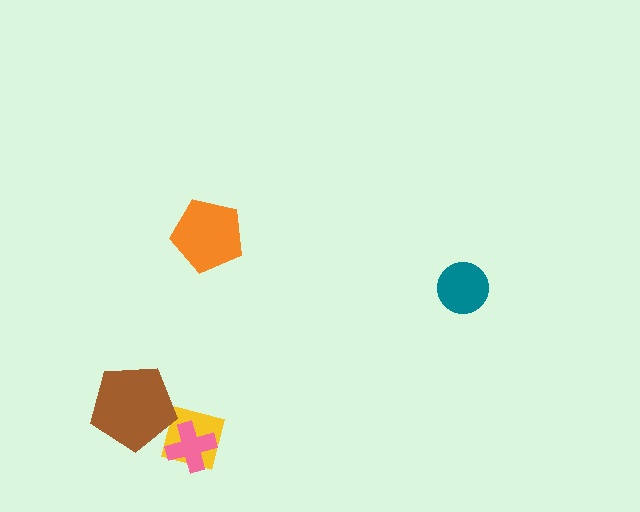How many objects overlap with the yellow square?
1 object overlaps with the yellow square.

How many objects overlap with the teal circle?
0 objects overlap with the teal circle.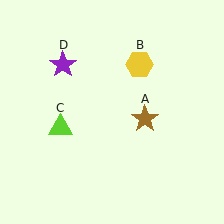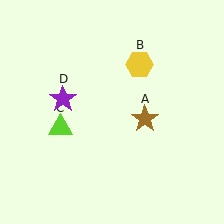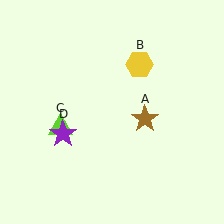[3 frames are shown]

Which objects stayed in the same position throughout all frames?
Brown star (object A) and yellow hexagon (object B) and lime triangle (object C) remained stationary.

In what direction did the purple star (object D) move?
The purple star (object D) moved down.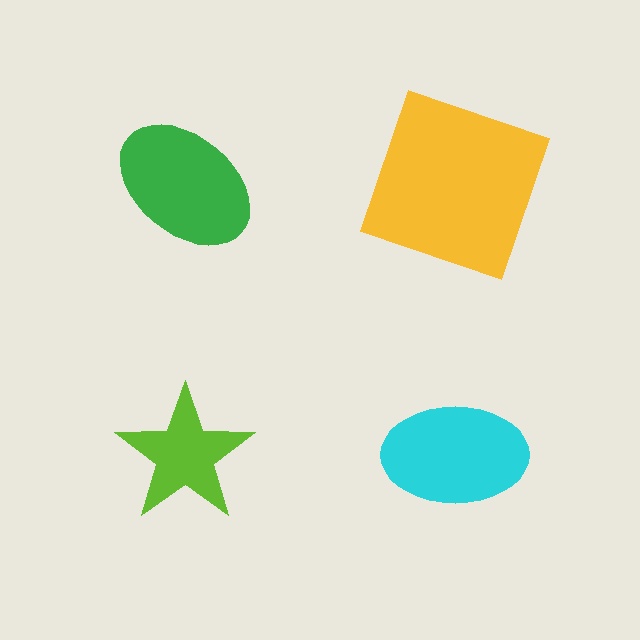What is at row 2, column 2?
A cyan ellipse.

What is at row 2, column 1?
A lime star.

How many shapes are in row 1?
2 shapes.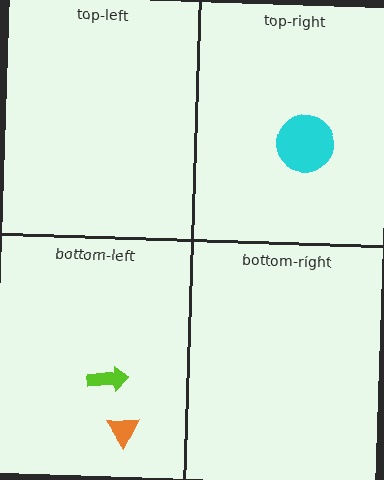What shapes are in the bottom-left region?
The lime arrow, the orange triangle.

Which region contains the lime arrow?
The bottom-left region.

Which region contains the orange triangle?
The bottom-left region.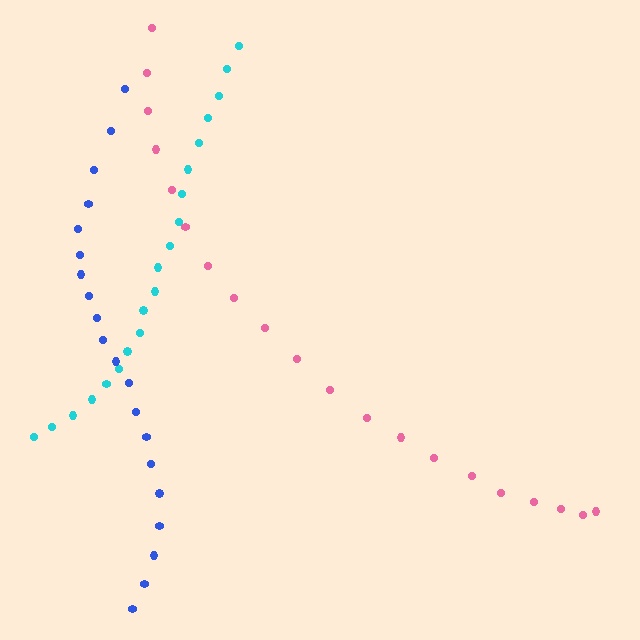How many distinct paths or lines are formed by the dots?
There are 3 distinct paths.